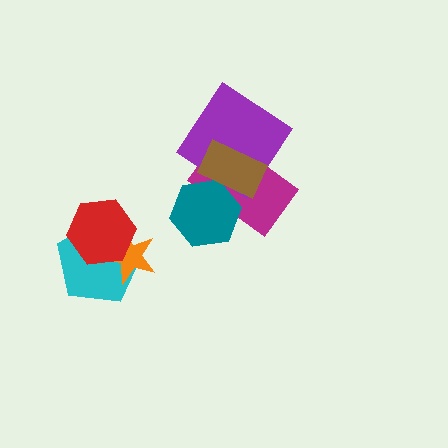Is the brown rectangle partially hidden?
No, no other shape covers it.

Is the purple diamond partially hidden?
Yes, it is partially covered by another shape.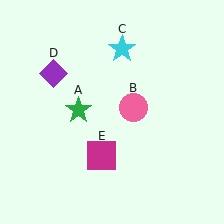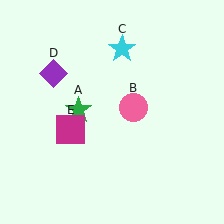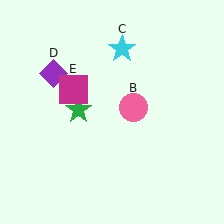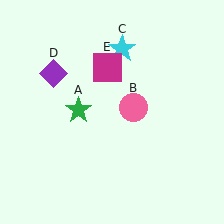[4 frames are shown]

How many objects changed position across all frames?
1 object changed position: magenta square (object E).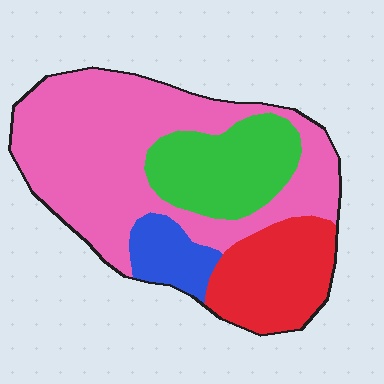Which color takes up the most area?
Pink, at roughly 55%.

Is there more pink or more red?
Pink.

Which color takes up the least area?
Blue, at roughly 10%.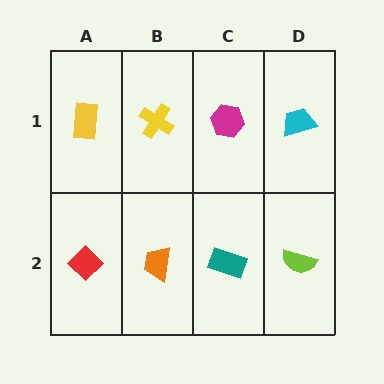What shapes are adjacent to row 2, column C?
A magenta hexagon (row 1, column C), an orange trapezoid (row 2, column B), a lime semicircle (row 2, column D).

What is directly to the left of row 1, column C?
A yellow cross.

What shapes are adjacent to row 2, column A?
A yellow rectangle (row 1, column A), an orange trapezoid (row 2, column B).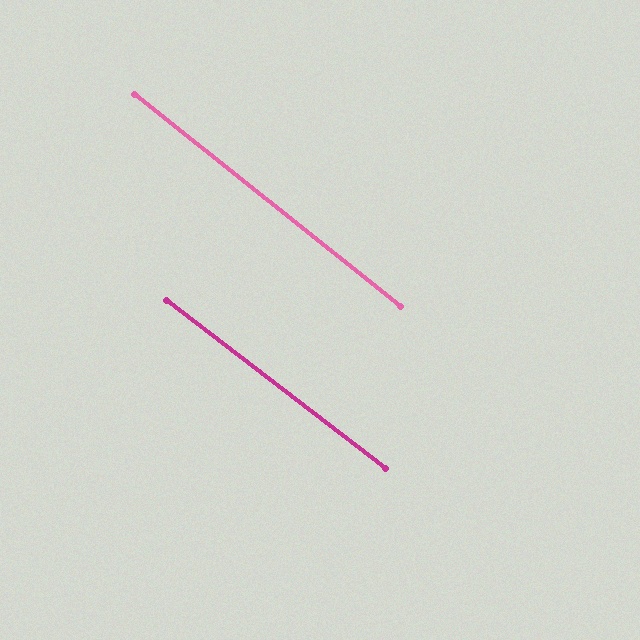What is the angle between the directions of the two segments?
Approximately 1 degree.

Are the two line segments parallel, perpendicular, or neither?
Parallel — their directions differ by only 1.0°.